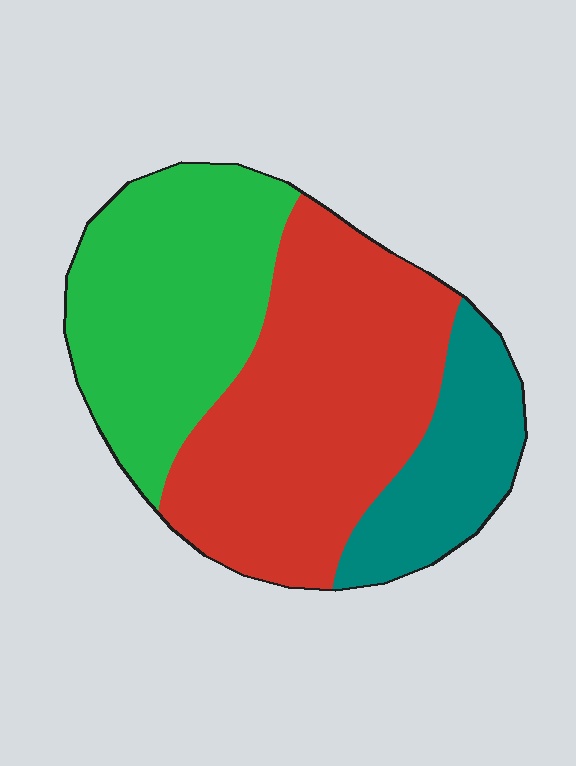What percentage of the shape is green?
Green takes up between a quarter and a half of the shape.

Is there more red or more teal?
Red.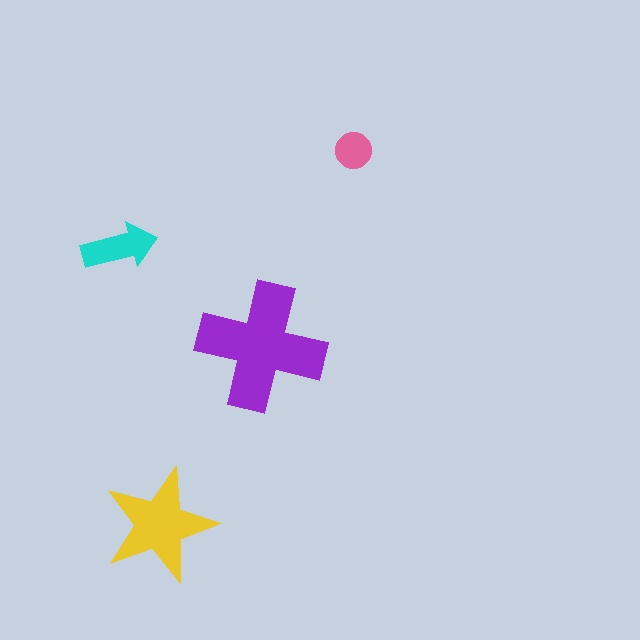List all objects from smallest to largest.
The pink circle, the cyan arrow, the yellow star, the purple cross.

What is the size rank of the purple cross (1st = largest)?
1st.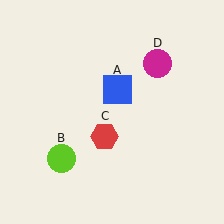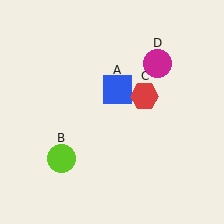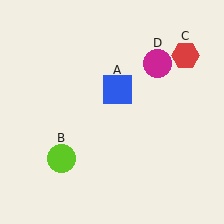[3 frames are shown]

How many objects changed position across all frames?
1 object changed position: red hexagon (object C).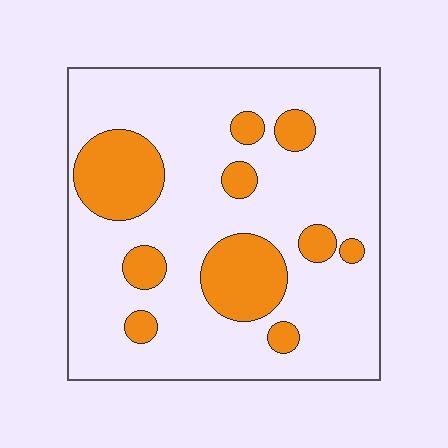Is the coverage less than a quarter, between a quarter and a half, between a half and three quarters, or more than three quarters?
Less than a quarter.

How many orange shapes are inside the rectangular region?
10.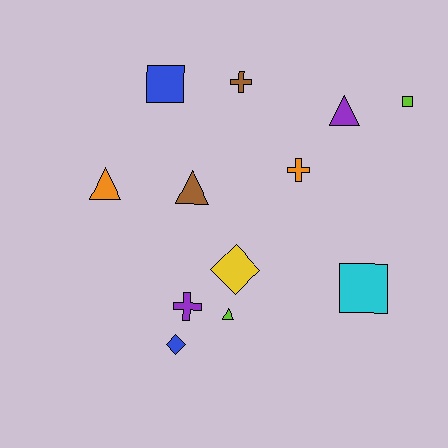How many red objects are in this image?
There are no red objects.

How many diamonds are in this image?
There are 2 diamonds.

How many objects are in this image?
There are 12 objects.